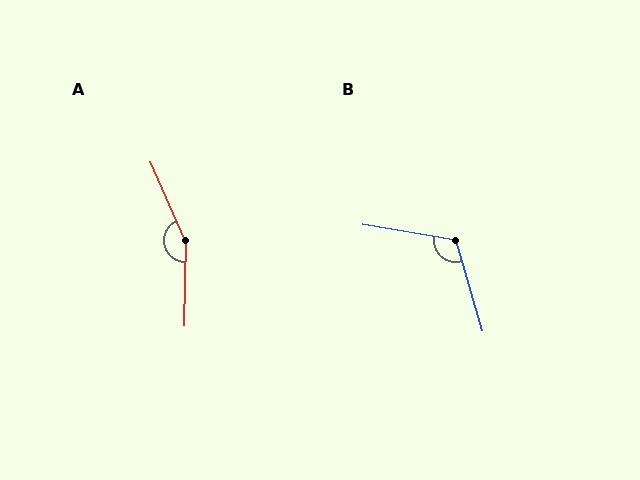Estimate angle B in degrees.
Approximately 116 degrees.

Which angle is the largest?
A, at approximately 156 degrees.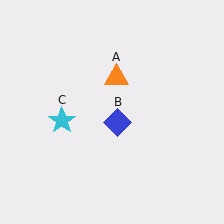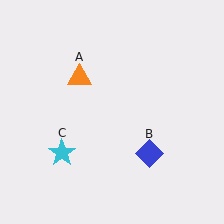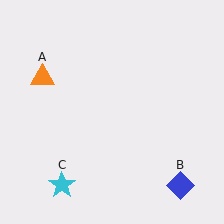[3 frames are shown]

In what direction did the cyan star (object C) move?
The cyan star (object C) moved down.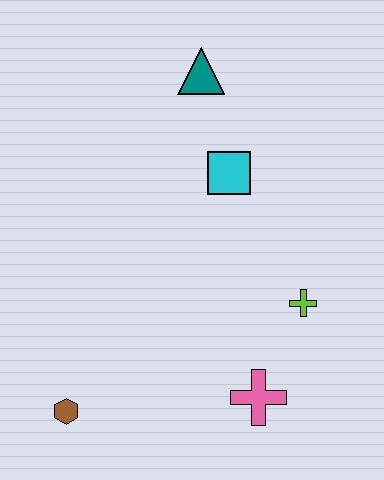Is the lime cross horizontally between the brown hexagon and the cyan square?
No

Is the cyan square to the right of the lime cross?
No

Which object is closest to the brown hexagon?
The pink cross is closest to the brown hexagon.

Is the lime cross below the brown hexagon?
No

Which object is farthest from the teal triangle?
The brown hexagon is farthest from the teal triangle.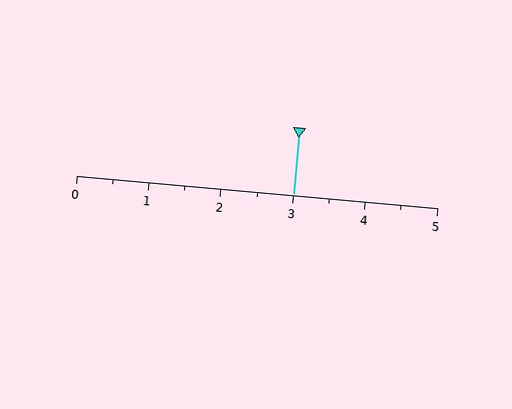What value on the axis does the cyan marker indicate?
The marker indicates approximately 3.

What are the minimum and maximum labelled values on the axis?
The axis runs from 0 to 5.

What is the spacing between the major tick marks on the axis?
The major ticks are spaced 1 apart.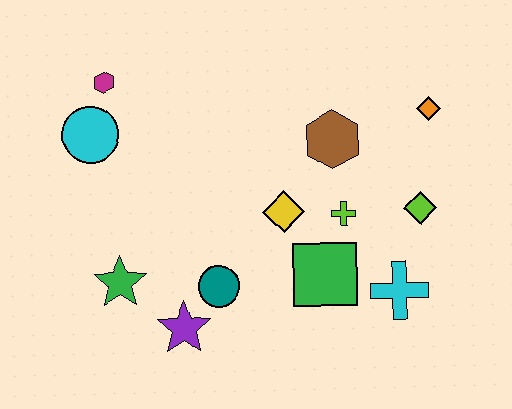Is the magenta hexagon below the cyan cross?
No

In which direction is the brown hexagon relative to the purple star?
The brown hexagon is above the purple star.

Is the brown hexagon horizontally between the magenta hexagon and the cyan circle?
No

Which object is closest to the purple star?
The teal circle is closest to the purple star.